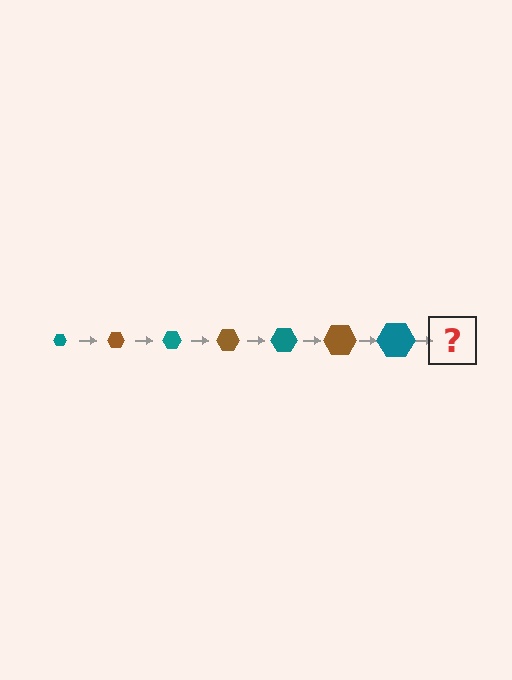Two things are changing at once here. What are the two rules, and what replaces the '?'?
The two rules are that the hexagon grows larger each step and the color cycles through teal and brown. The '?' should be a brown hexagon, larger than the previous one.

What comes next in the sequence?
The next element should be a brown hexagon, larger than the previous one.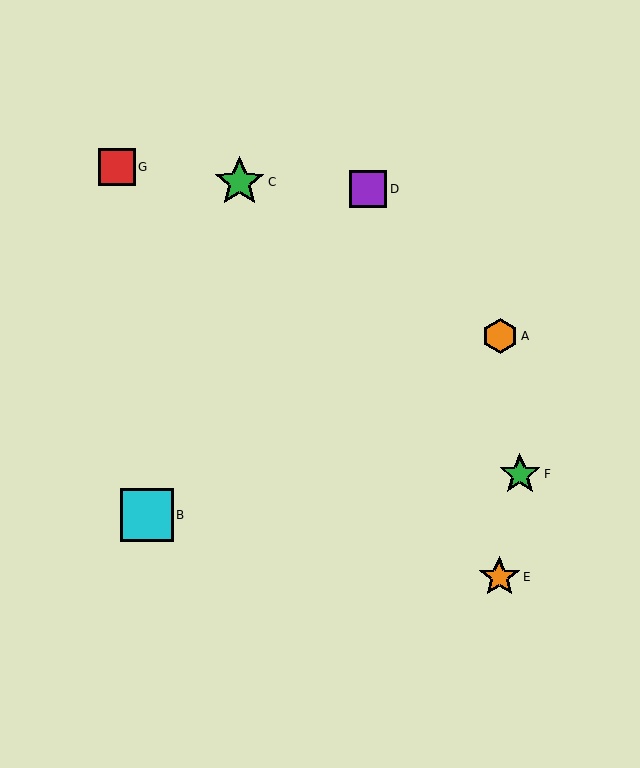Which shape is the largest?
The cyan square (labeled B) is the largest.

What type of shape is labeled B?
Shape B is a cyan square.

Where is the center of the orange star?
The center of the orange star is at (499, 577).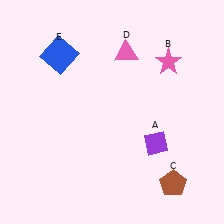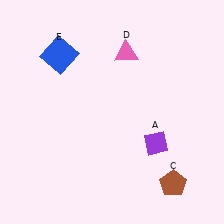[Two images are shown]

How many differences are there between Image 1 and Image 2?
There is 1 difference between the two images.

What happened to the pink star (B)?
The pink star (B) was removed in Image 2. It was in the top-right area of Image 1.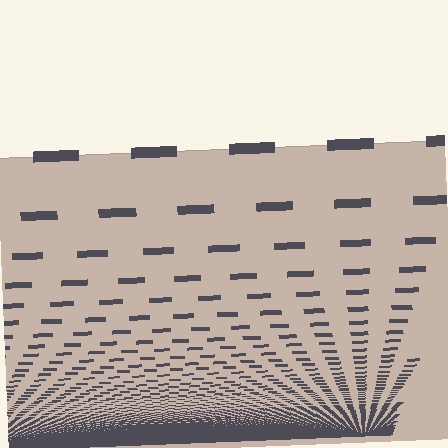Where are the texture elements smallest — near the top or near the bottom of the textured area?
Near the bottom.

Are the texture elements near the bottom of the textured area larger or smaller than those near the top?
Smaller. The gradient is inverted — elements near the bottom are smaller and denser.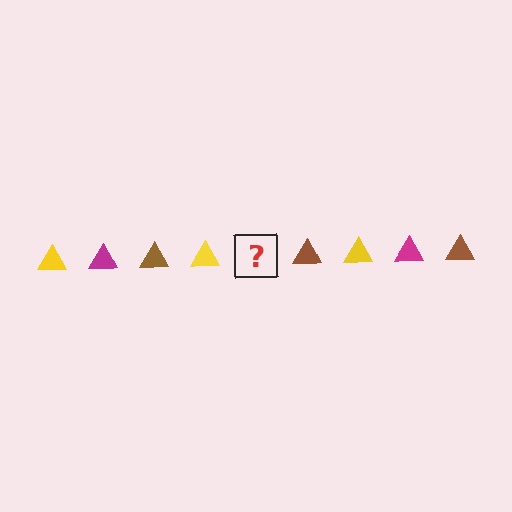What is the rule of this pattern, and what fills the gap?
The rule is that the pattern cycles through yellow, magenta, brown triangles. The gap should be filled with a magenta triangle.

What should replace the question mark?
The question mark should be replaced with a magenta triangle.